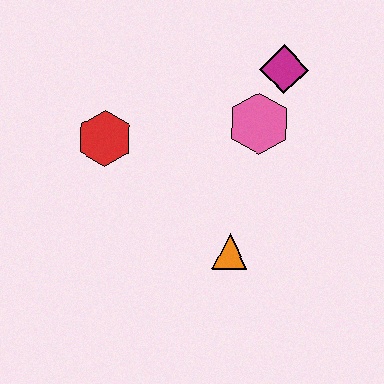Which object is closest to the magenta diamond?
The pink hexagon is closest to the magenta diamond.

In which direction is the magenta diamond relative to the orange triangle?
The magenta diamond is above the orange triangle.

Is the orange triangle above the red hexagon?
No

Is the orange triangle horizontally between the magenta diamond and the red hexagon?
Yes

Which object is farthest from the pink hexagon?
The red hexagon is farthest from the pink hexagon.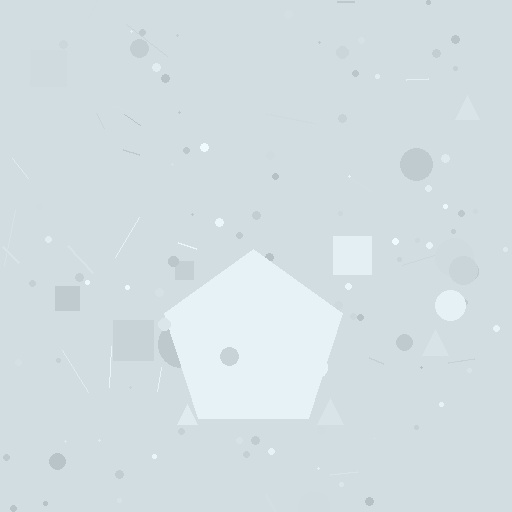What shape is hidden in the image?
A pentagon is hidden in the image.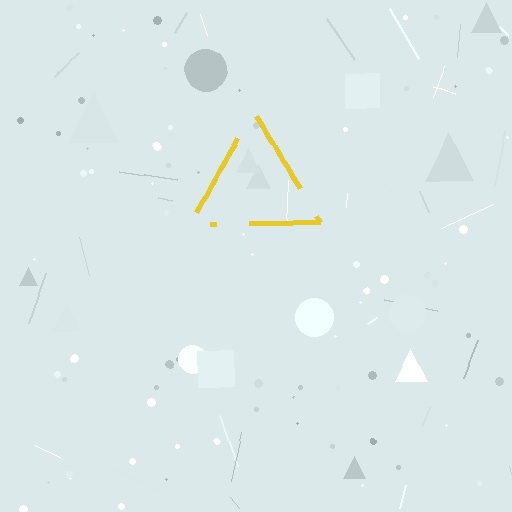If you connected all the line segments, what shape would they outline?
They would outline a triangle.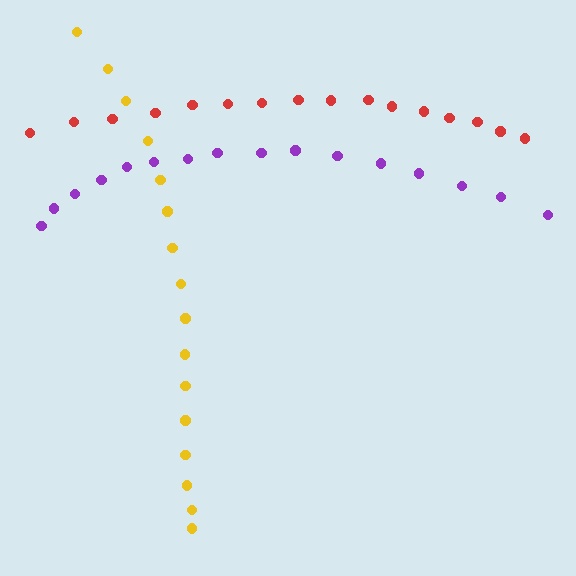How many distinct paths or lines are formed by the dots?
There are 3 distinct paths.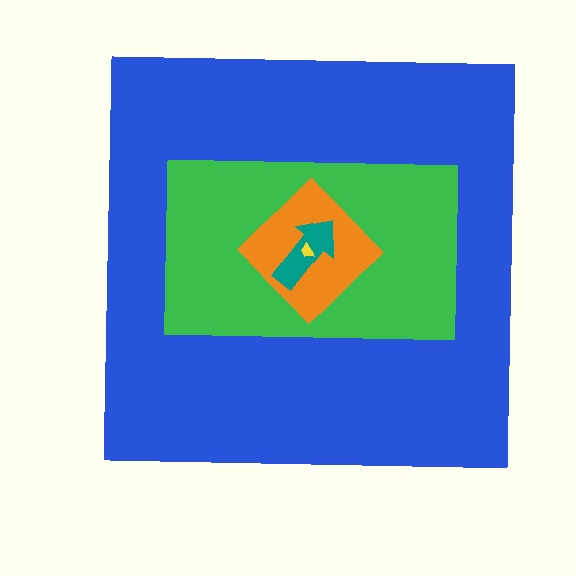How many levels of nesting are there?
5.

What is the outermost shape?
The blue square.